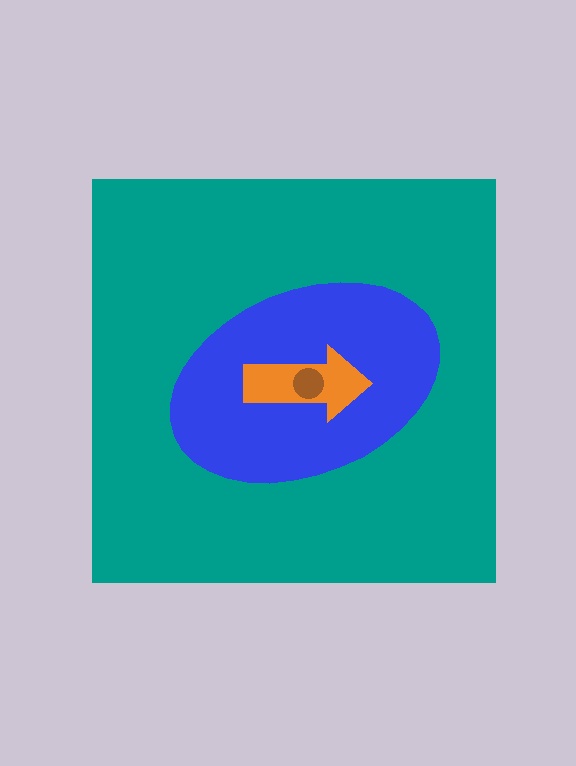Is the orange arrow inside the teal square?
Yes.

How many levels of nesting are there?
4.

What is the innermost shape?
The brown circle.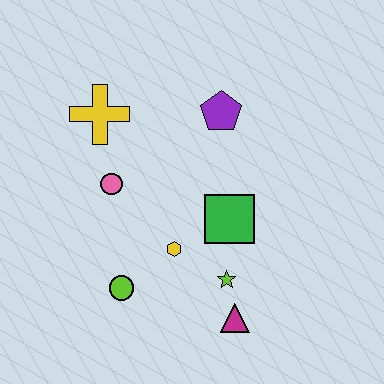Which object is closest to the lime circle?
The yellow hexagon is closest to the lime circle.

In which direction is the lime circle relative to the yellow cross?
The lime circle is below the yellow cross.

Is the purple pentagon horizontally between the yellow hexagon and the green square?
Yes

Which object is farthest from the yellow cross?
The magenta triangle is farthest from the yellow cross.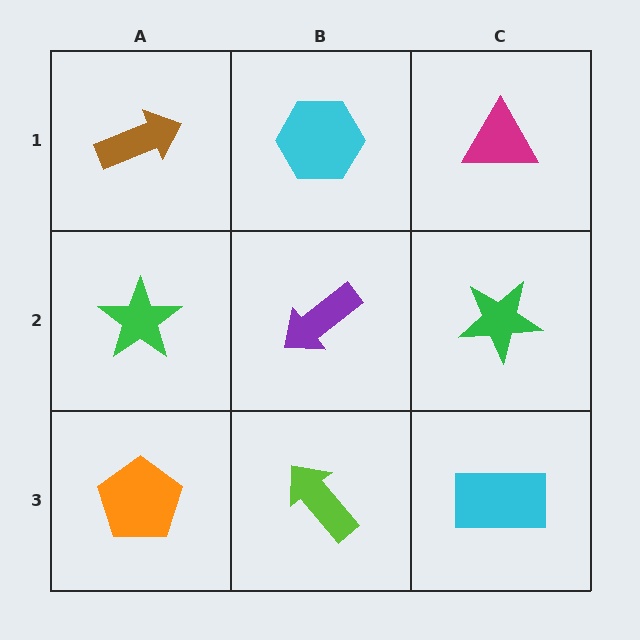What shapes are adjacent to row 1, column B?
A purple arrow (row 2, column B), a brown arrow (row 1, column A), a magenta triangle (row 1, column C).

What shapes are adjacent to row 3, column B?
A purple arrow (row 2, column B), an orange pentagon (row 3, column A), a cyan rectangle (row 3, column C).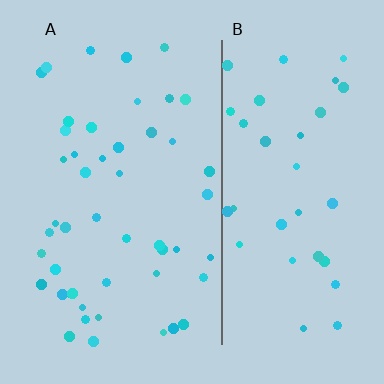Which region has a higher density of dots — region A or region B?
A (the left).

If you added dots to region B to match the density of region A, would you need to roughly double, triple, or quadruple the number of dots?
Approximately double.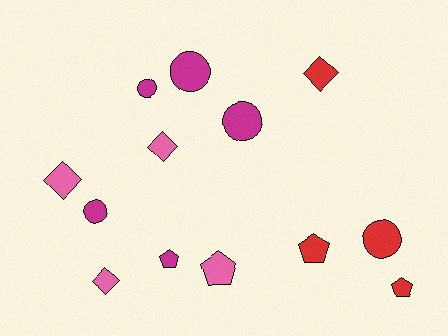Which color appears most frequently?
Magenta, with 5 objects.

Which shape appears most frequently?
Circle, with 5 objects.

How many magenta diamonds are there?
There are no magenta diamonds.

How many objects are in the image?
There are 13 objects.